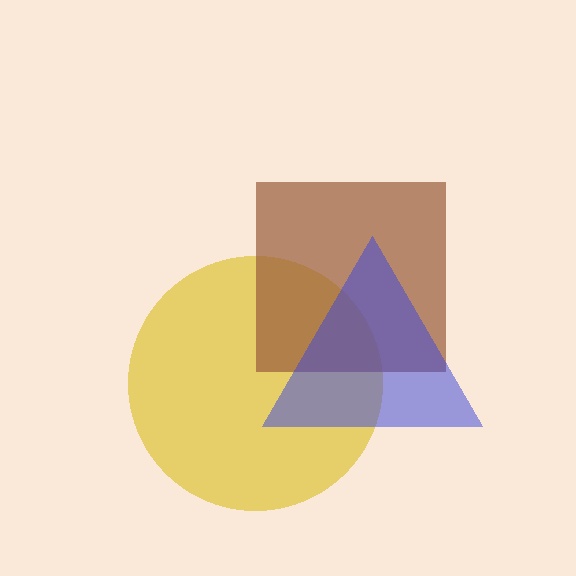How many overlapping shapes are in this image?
There are 3 overlapping shapes in the image.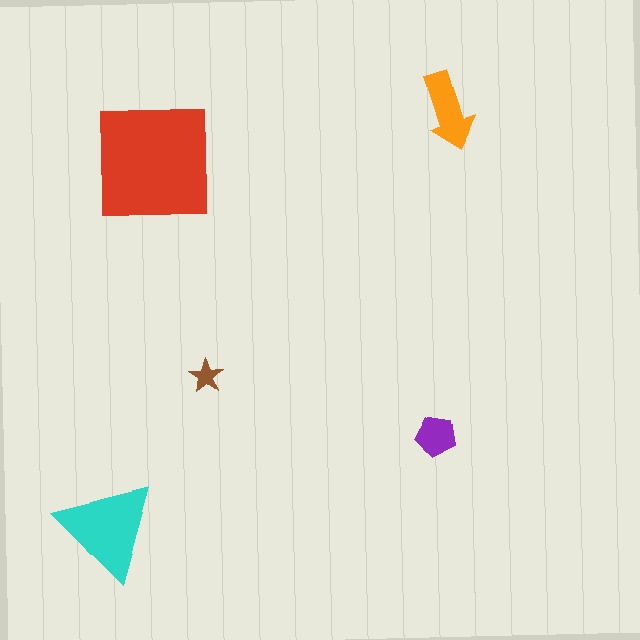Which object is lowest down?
The cyan triangle is bottommost.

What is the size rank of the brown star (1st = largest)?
5th.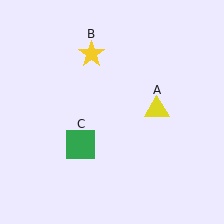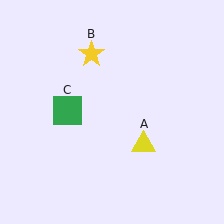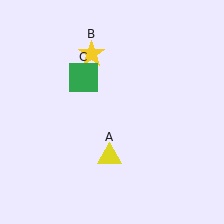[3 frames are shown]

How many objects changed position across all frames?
2 objects changed position: yellow triangle (object A), green square (object C).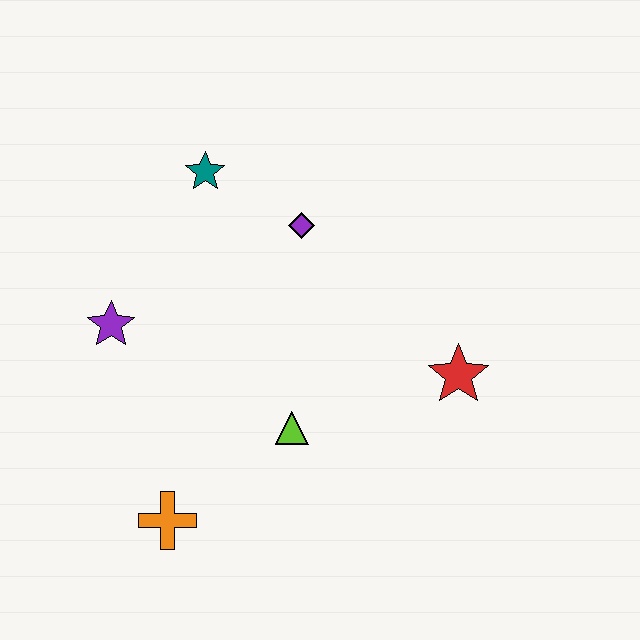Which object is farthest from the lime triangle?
The teal star is farthest from the lime triangle.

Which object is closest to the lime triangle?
The orange cross is closest to the lime triangle.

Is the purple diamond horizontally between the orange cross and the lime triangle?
No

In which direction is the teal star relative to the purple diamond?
The teal star is to the left of the purple diamond.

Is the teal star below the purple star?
No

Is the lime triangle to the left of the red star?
Yes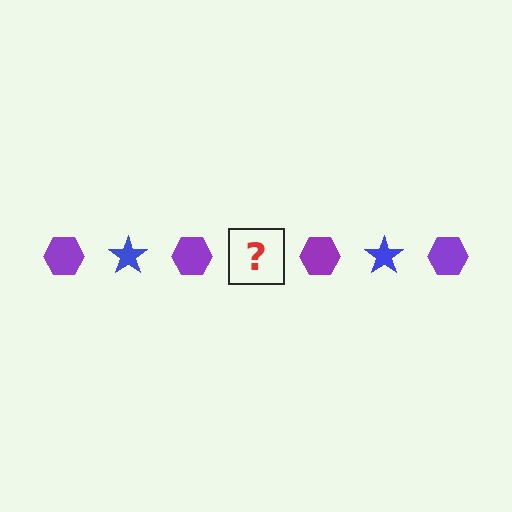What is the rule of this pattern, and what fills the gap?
The rule is that the pattern alternates between purple hexagon and blue star. The gap should be filled with a blue star.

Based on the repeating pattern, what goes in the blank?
The blank should be a blue star.